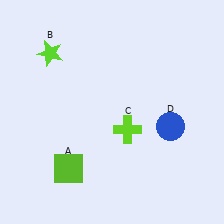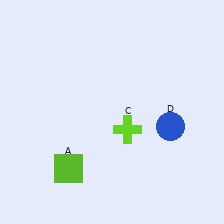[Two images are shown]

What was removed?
The lime star (B) was removed in Image 2.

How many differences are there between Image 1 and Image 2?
There is 1 difference between the two images.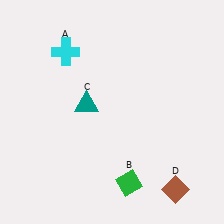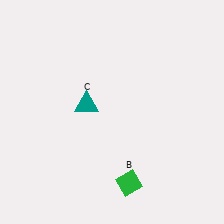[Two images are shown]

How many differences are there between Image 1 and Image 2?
There are 2 differences between the two images.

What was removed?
The brown diamond (D), the cyan cross (A) were removed in Image 2.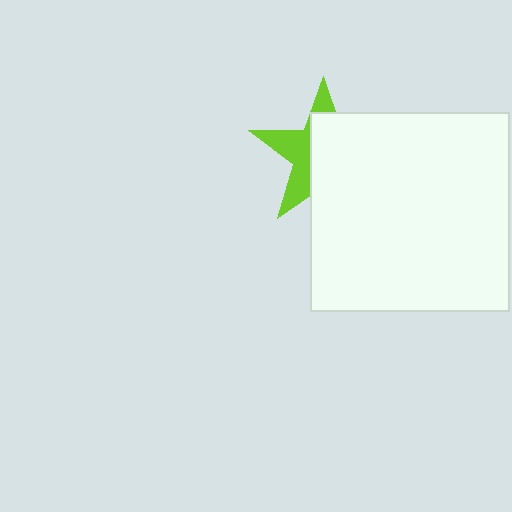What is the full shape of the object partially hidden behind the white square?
The partially hidden object is a lime star.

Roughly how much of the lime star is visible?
A small part of it is visible (roughly 38%).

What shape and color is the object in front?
The object in front is a white square.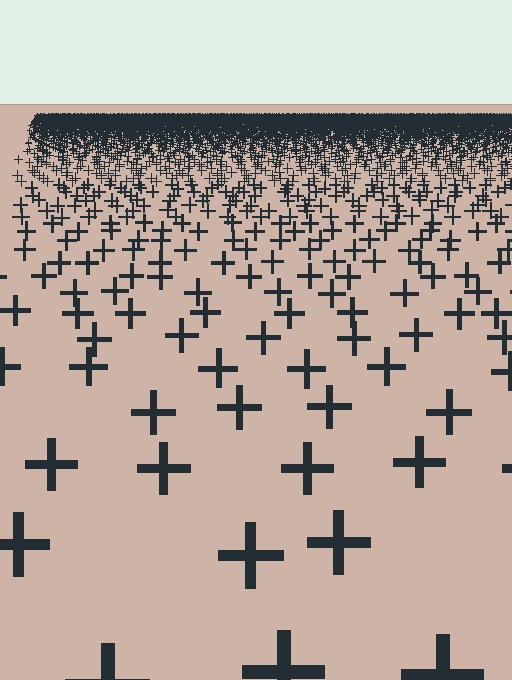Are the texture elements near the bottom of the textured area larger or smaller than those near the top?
Larger. Near the bottom, elements are closer to the viewer and appear at a bigger on-screen size.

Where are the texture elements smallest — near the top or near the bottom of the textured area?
Near the top.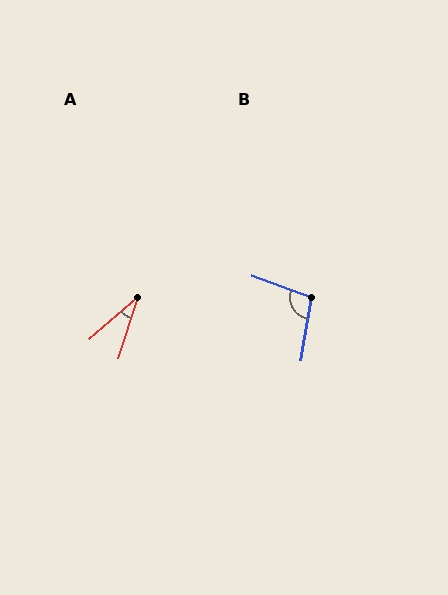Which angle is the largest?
B, at approximately 101 degrees.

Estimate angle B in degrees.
Approximately 101 degrees.